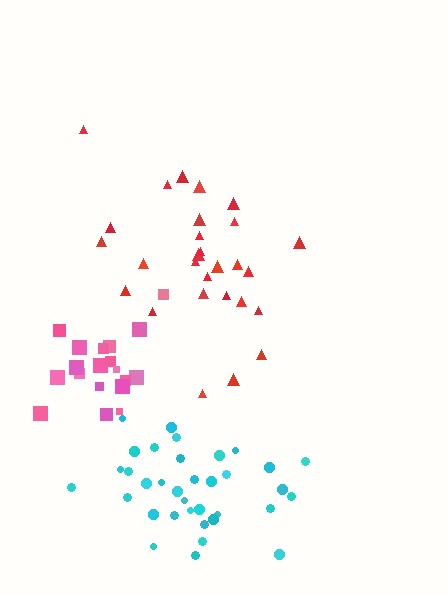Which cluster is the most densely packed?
Pink.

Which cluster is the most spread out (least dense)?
Red.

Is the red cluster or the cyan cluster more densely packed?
Cyan.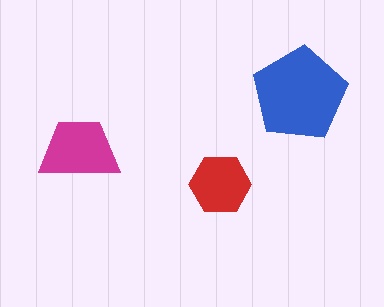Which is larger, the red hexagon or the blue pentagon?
The blue pentagon.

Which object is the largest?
The blue pentagon.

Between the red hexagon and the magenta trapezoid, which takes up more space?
The magenta trapezoid.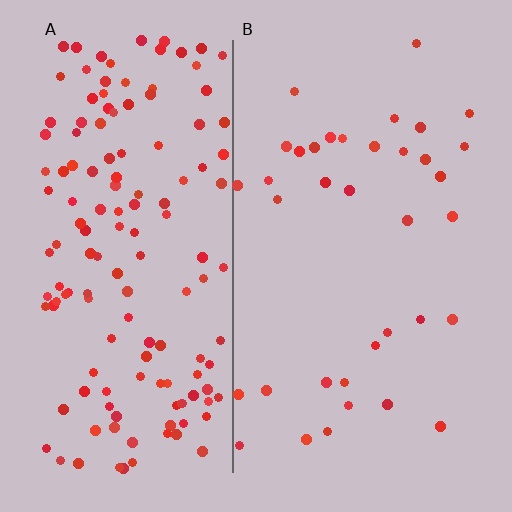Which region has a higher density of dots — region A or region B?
A (the left).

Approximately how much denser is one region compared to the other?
Approximately 4.0× — region A over region B.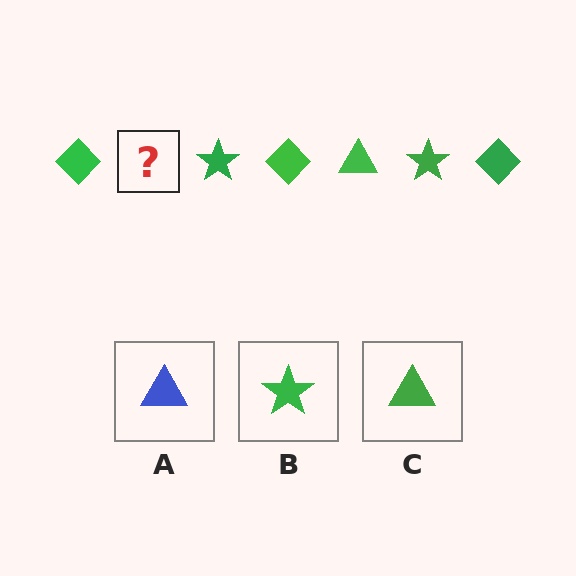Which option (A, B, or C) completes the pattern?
C.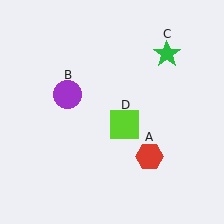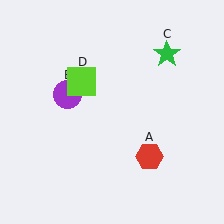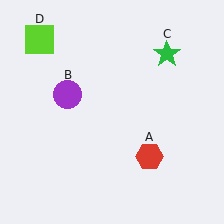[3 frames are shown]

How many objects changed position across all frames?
1 object changed position: lime square (object D).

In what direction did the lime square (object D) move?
The lime square (object D) moved up and to the left.